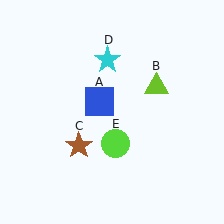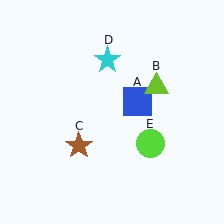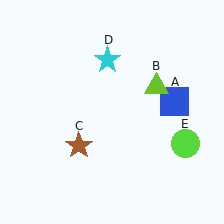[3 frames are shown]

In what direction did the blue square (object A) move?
The blue square (object A) moved right.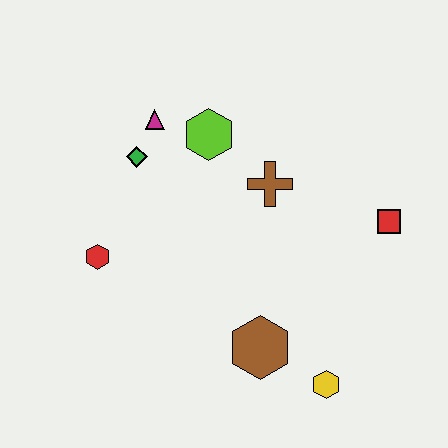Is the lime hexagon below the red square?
No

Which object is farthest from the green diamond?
The yellow hexagon is farthest from the green diamond.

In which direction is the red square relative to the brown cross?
The red square is to the right of the brown cross.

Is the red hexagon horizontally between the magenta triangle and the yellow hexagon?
No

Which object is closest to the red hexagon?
The green diamond is closest to the red hexagon.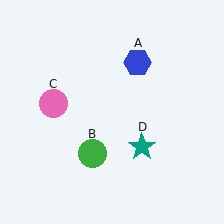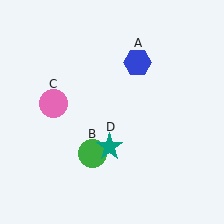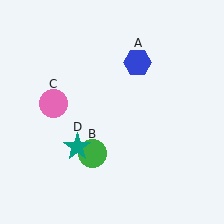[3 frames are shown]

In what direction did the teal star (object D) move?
The teal star (object D) moved left.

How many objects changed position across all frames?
1 object changed position: teal star (object D).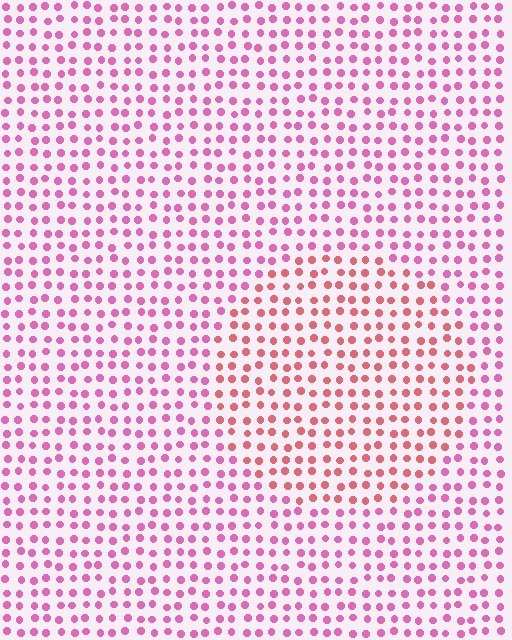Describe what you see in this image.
The image is filled with small pink elements in a uniform arrangement. A circle-shaped region is visible where the elements are tinted to a slightly different hue, forming a subtle color boundary.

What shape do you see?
I see a circle.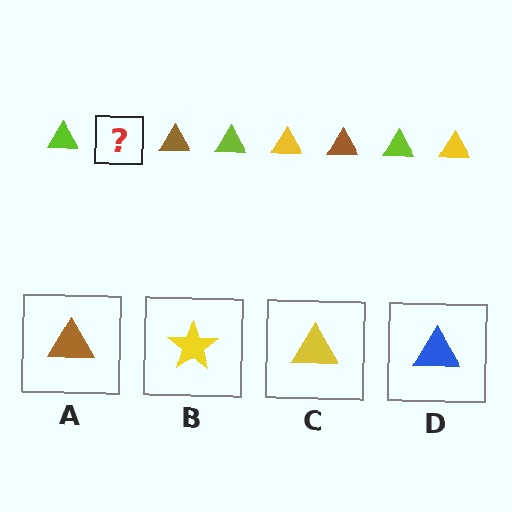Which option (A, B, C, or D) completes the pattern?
C.